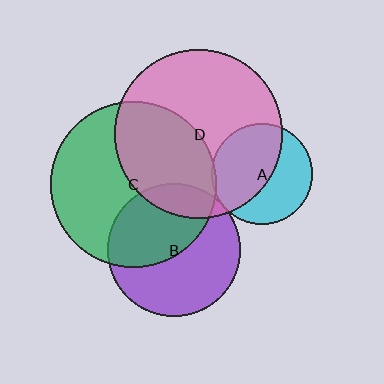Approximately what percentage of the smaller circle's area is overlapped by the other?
Approximately 55%.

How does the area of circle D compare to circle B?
Approximately 1.6 times.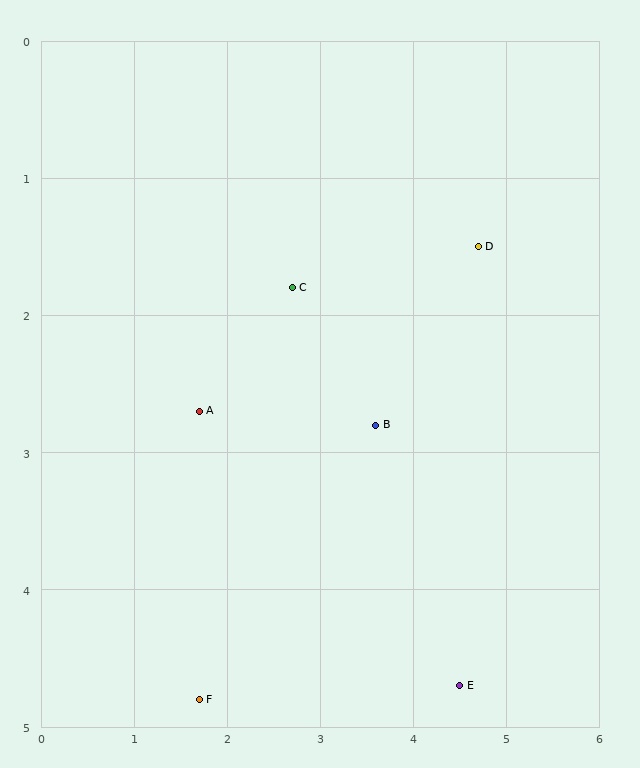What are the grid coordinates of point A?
Point A is at approximately (1.7, 2.7).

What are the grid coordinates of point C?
Point C is at approximately (2.7, 1.8).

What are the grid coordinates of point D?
Point D is at approximately (4.7, 1.5).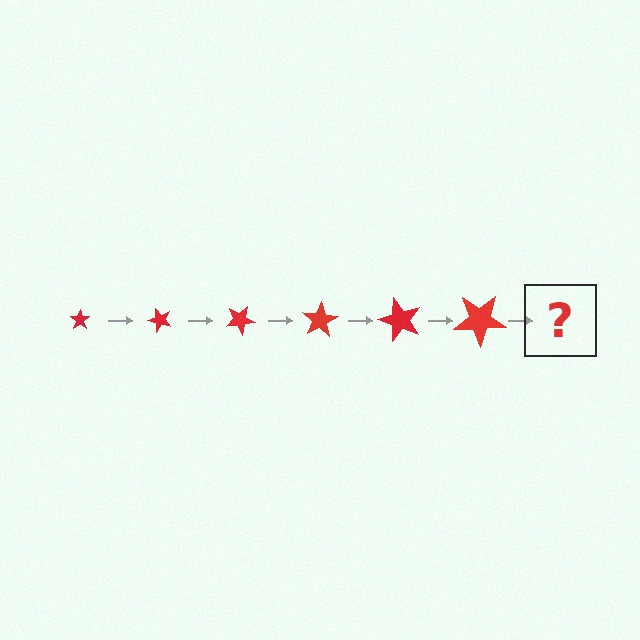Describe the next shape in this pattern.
It should be a star, larger than the previous one and rotated 300 degrees from the start.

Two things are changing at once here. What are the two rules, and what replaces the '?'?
The two rules are that the star grows larger each step and it rotates 50 degrees each step. The '?' should be a star, larger than the previous one and rotated 300 degrees from the start.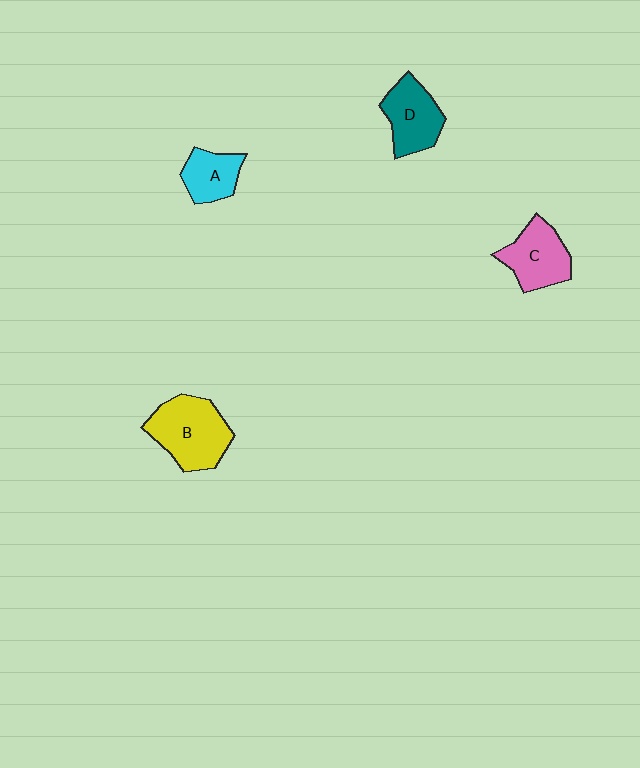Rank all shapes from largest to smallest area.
From largest to smallest: B (yellow), C (pink), D (teal), A (cyan).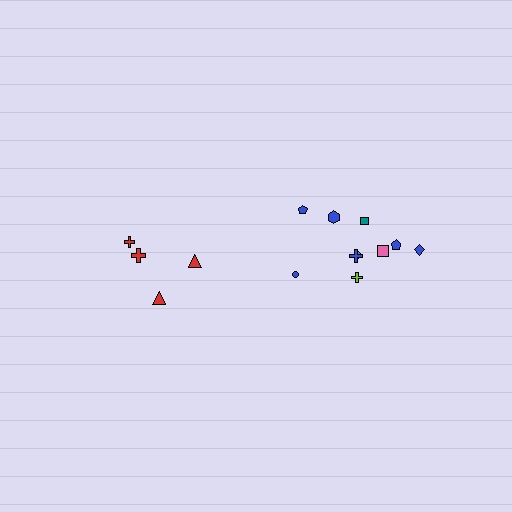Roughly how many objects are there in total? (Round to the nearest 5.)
Roughly 15 objects in total.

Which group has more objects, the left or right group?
The right group.